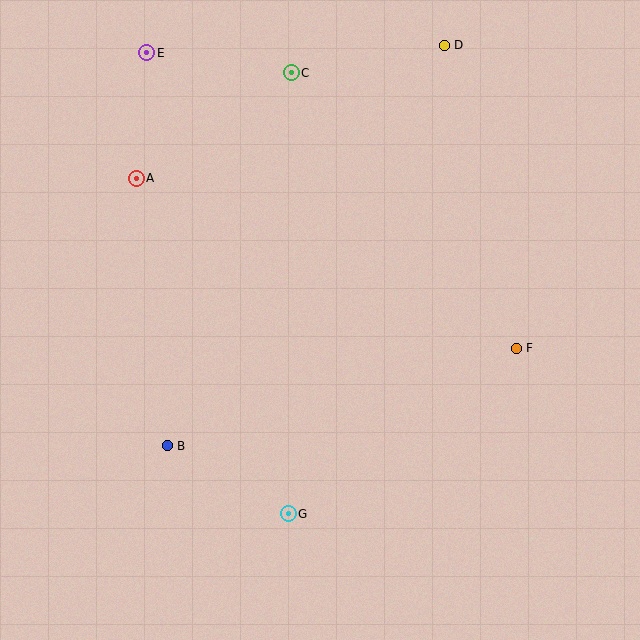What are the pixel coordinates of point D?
Point D is at (444, 45).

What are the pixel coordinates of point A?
Point A is at (136, 178).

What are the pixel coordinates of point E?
Point E is at (147, 53).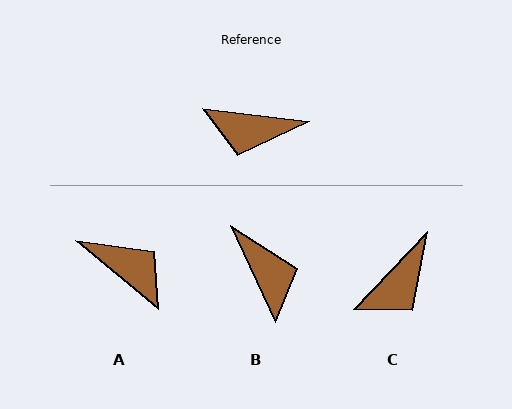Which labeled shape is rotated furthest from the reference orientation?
A, about 147 degrees away.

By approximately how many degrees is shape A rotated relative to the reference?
Approximately 147 degrees counter-clockwise.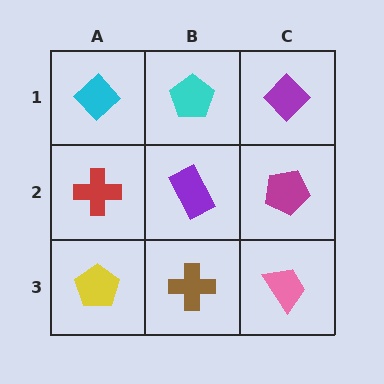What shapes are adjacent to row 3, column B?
A purple rectangle (row 2, column B), a yellow pentagon (row 3, column A), a pink trapezoid (row 3, column C).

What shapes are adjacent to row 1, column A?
A red cross (row 2, column A), a cyan pentagon (row 1, column B).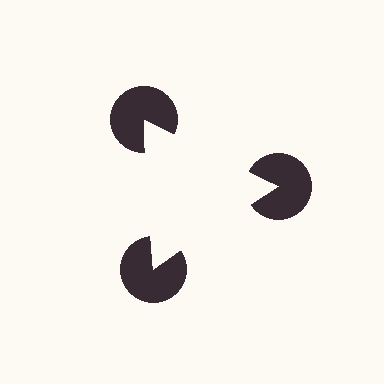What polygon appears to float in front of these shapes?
An illusory triangle — its edges are inferred from the aligned wedge cuts in the pac-man discs, not physically drawn.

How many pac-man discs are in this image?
There are 3 — one at each vertex of the illusory triangle.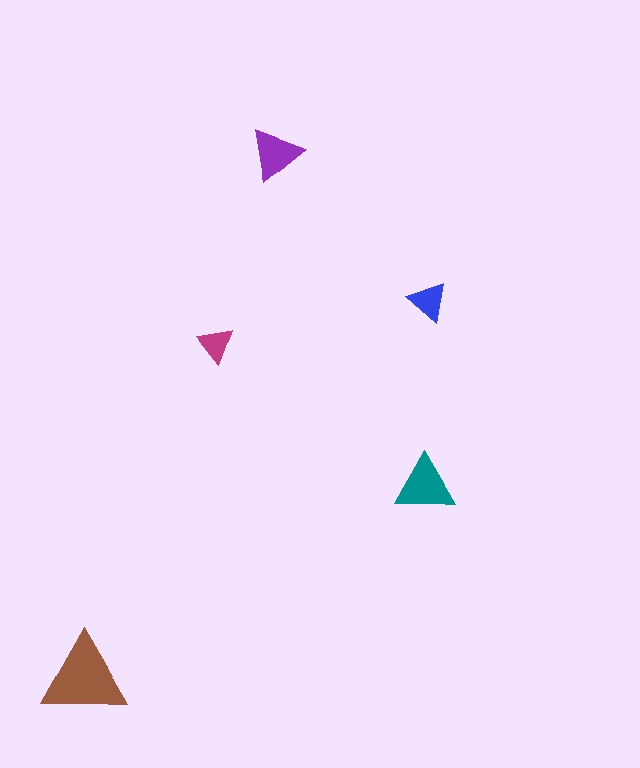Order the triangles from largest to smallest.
the brown one, the teal one, the purple one, the blue one, the magenta one.